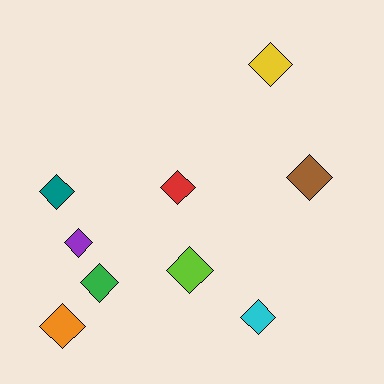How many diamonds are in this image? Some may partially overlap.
There are 9 diamonds.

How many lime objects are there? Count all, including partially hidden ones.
There is 1 lime object.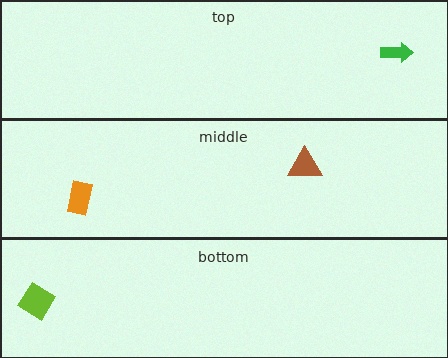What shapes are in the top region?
The green arrow.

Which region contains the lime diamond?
The bottom region.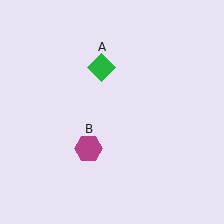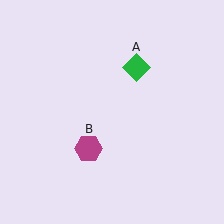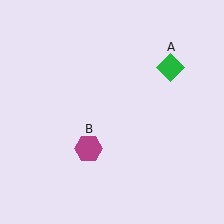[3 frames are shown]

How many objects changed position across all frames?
1 object changed position: green diamond (object A).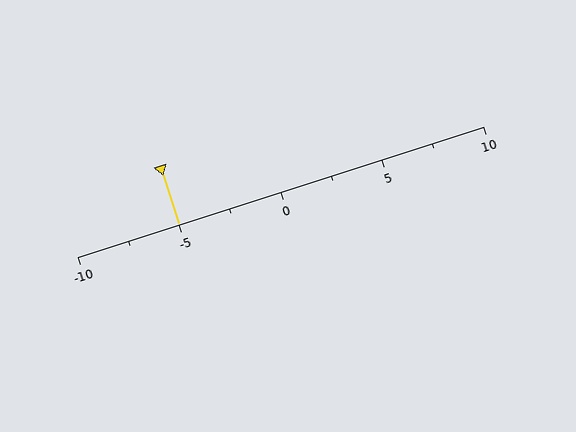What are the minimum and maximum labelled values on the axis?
The axis runs from -10 to 10.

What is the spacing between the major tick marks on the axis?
The major ticks are spaced 5 apart.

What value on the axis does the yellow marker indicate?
The marker indicates approximately -5.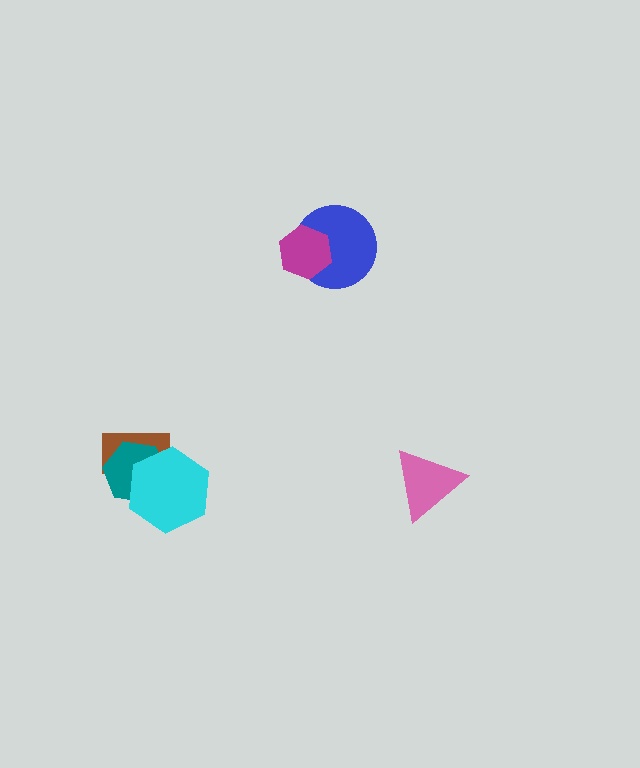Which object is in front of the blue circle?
The magenta hexagon is in front of the blue circle.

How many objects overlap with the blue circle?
1 object overlaps with the blue circle.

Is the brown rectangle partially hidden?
Yes, it is partially covered by another shape.